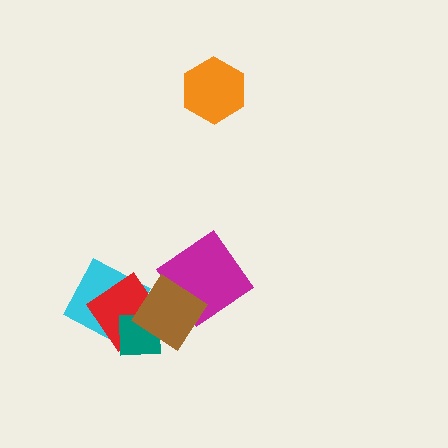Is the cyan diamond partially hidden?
Yes, it is partially covered by another shape.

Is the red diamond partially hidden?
Yes, it is partially covered by another shape.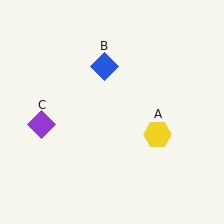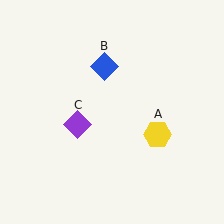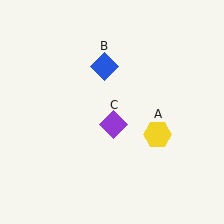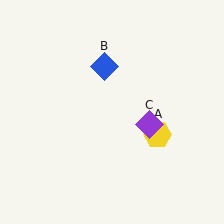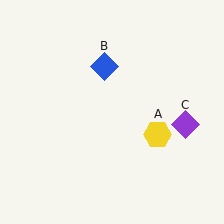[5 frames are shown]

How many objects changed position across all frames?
1 object changed position: purple diamond (object C).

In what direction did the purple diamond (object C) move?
The purple diamond (object C) moved right.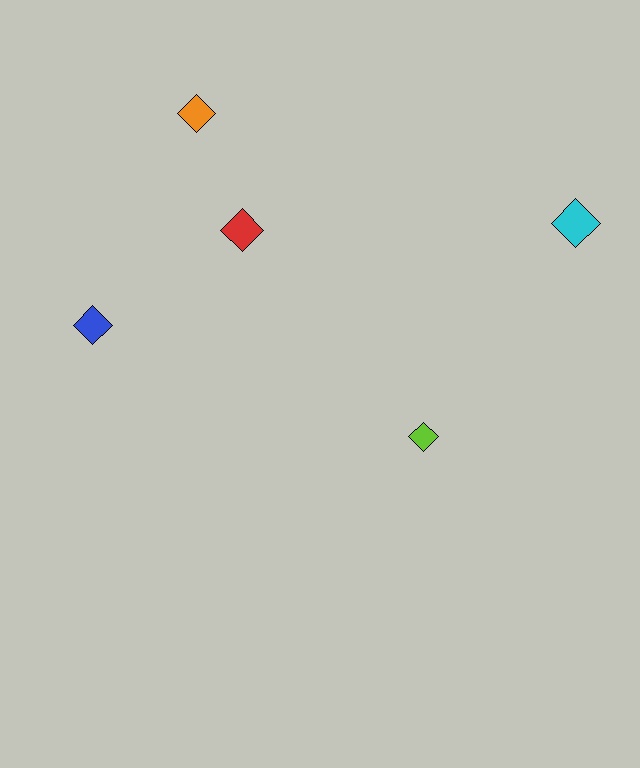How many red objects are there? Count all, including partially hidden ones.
There is 1 red object.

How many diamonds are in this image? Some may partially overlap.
There are 5 diamonds.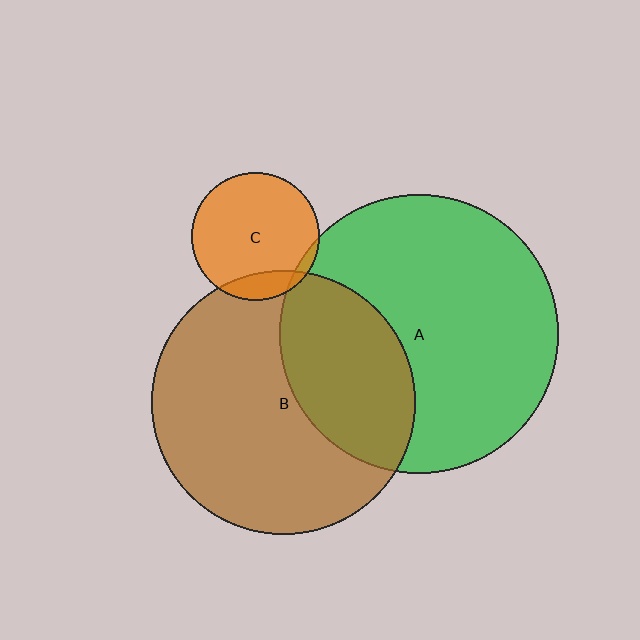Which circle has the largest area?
Circle A (green).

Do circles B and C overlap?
Yes.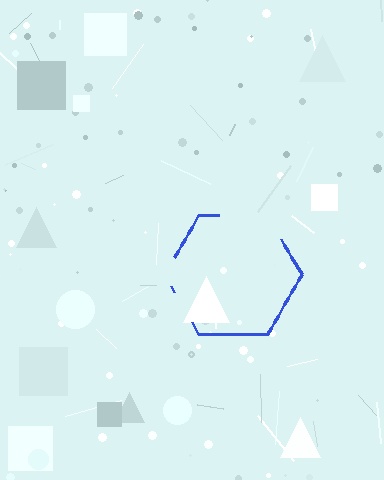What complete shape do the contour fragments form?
The contour fragments form a hexagon.